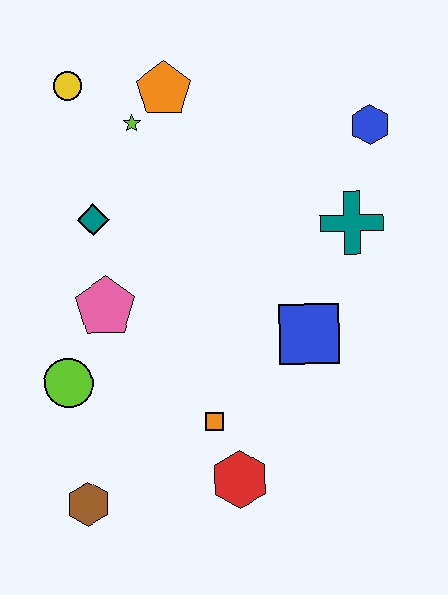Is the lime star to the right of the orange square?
No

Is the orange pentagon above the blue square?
Yes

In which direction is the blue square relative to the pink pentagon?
The blue square is to the right of the pink pentagon.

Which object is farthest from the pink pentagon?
The blue hexagon is farthest from the pink pentagon.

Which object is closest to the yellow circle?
The lime star is closest to the yellow circle.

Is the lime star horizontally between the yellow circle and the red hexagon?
Yes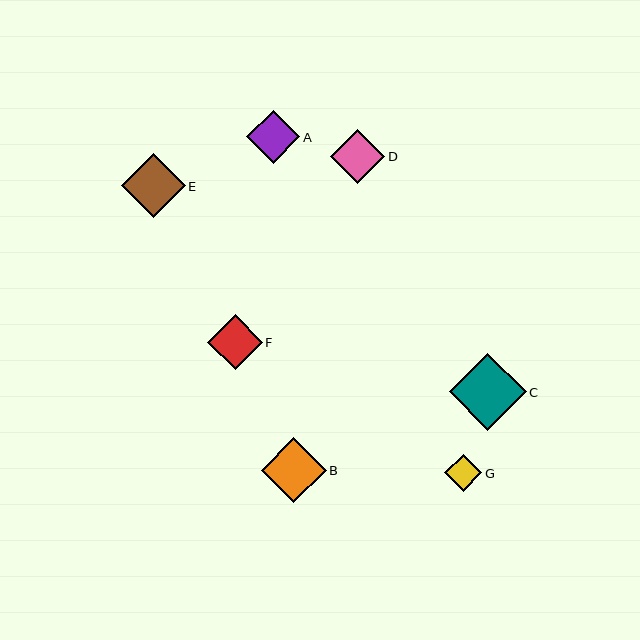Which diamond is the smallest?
Diamond G is the smallest with a size of approximately 37 pixels.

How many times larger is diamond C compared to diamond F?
Diamond C is approximately 1.4 times the size of diamond F.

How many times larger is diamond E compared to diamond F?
Diamond E is approximately 1.2 times the size of diamond F.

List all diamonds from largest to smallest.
From largest to smallest: C, B, E, F, D, A, G.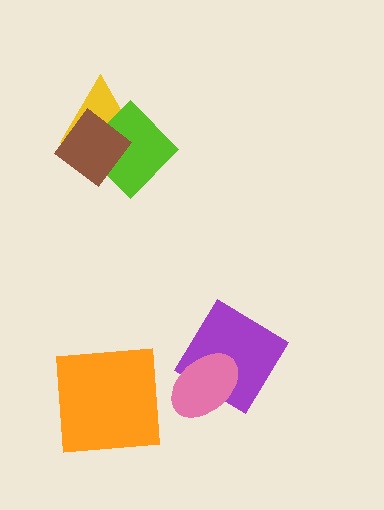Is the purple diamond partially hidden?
Yes, it is partially covered by another shape.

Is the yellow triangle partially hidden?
Yes, it is partially covered by another shape.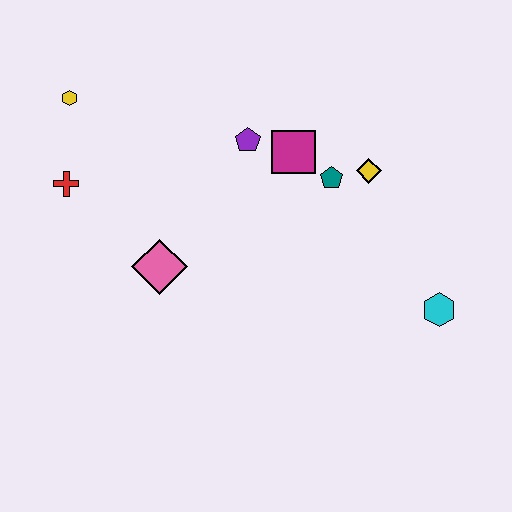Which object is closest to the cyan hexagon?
The yellow diamond is closest to the cyan hexagon.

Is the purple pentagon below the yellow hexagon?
Yes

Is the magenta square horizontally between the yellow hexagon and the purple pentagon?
No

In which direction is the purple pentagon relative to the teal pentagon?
The purple pentagon is to the left of the teal pentagon.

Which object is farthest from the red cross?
The cyan hexagon is farthest from the red cross.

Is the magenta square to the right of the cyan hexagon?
No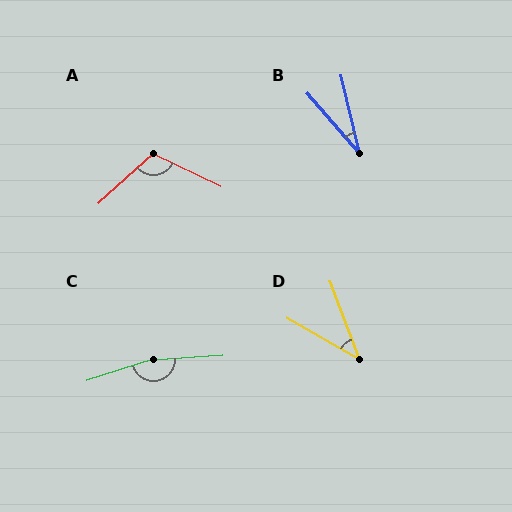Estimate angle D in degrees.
Approximately 40 degrees.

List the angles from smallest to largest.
B (28°), D (40°), A (112°), C (166°).